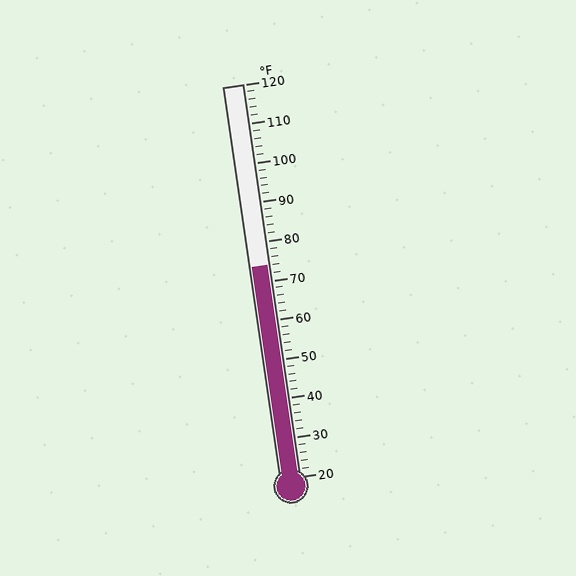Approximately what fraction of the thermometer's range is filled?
The thermometer is filled to approximately 55% of its range.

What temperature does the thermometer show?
The thermometer shows approximately 74°F.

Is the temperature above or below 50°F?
The temperature is above 50°F.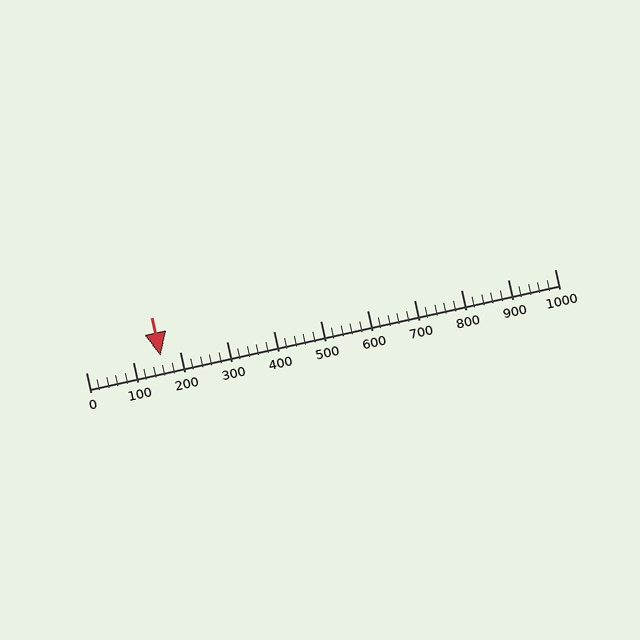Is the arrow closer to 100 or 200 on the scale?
The arrow is closer to 200.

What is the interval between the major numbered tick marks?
The major tick marks are spaced 100 units apart.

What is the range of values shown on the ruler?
The ruler shows values from 0 to 1000.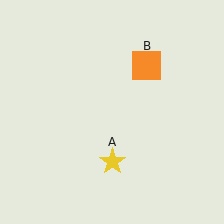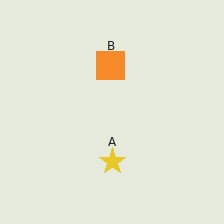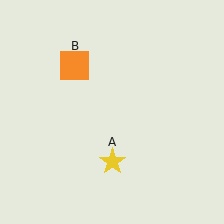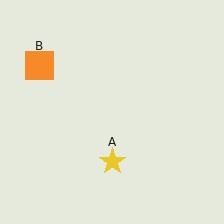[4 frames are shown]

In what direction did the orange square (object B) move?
The orange square (object B) moved left.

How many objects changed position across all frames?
1 object changed position: orange square (object B).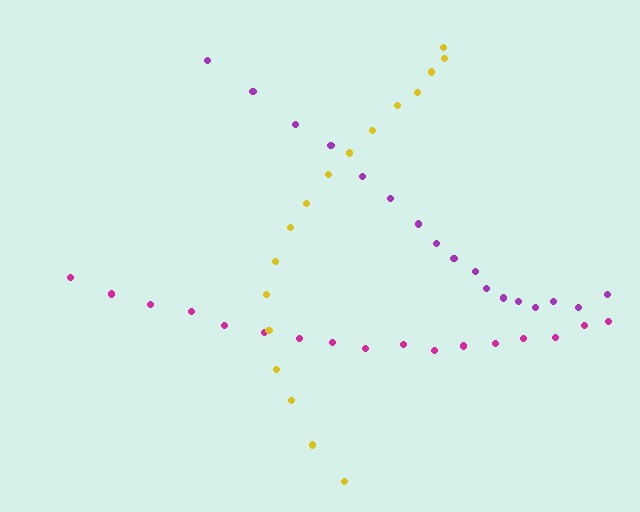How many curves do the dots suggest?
There are 3 distinct paths.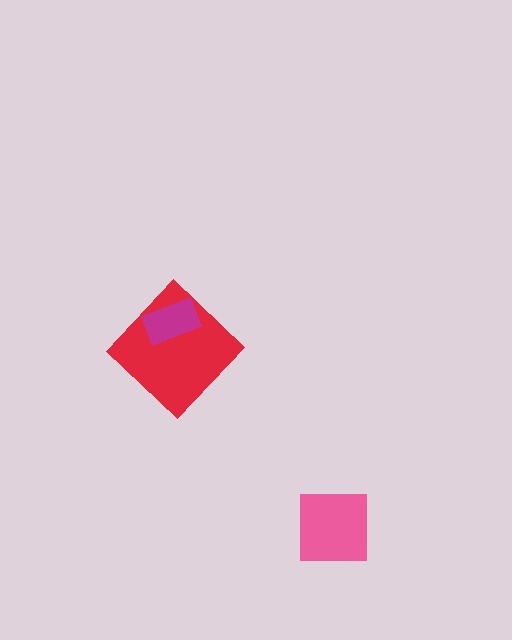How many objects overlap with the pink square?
0 objects overlap with the pink square.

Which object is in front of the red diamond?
The magenta rectangle is in front of the red diamond.